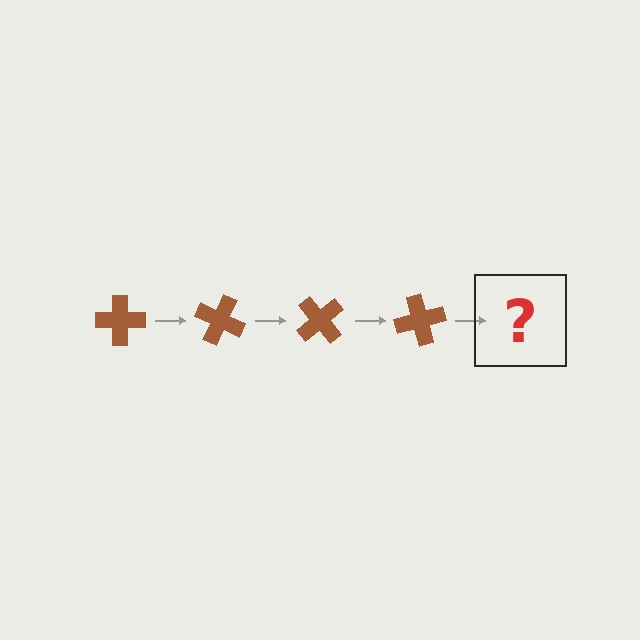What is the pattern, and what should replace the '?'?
The pattern is that the cross rotates 25 degrees each step. The '?' should be a brown cross rotated 100 degrees.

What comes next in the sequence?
The next element should be a brown cross rotated 100 degrees.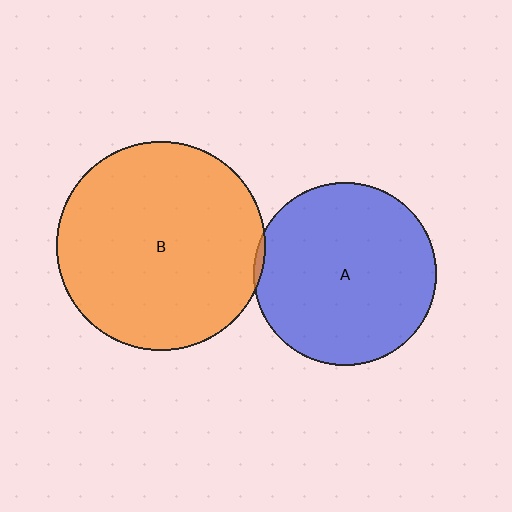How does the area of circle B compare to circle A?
Approximately 1.3 times.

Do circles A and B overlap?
Yes.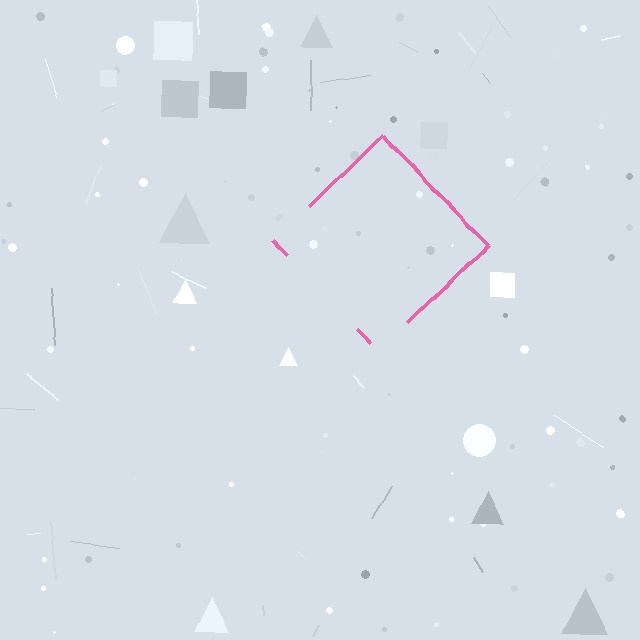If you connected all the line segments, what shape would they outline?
They would outline a diamond.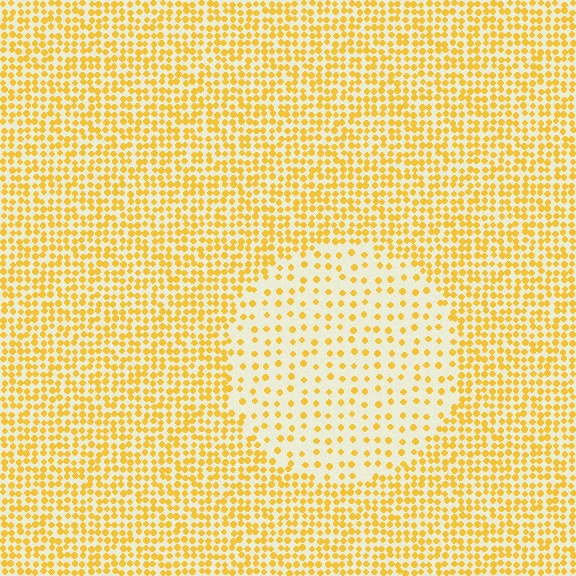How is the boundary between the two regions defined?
The boundary is defined by a change in element density (approximately 2.5x ratio). All elements are the same color, size, and shape.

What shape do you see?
I see a circle.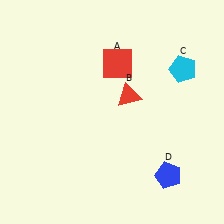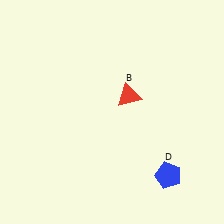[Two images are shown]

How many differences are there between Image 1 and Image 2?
There are 2 differences between the two images.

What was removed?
The red square (A), the cyan pentagon (C) were removed in Image 2.